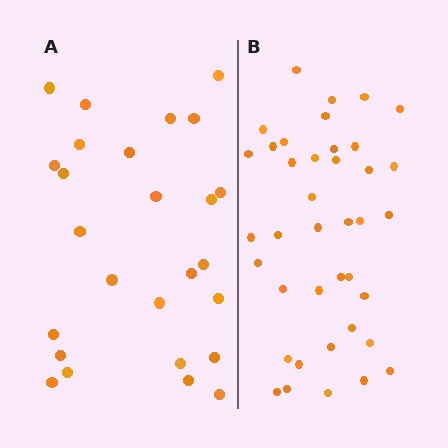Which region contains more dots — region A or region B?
Region B (the right region) has more dots.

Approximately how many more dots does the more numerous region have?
Region B has approximately 15 more dots than region A.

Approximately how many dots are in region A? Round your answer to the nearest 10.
About 30 dots. (The exact count is 26, which rounds to 30.)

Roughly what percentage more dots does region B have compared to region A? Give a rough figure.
About 50% more.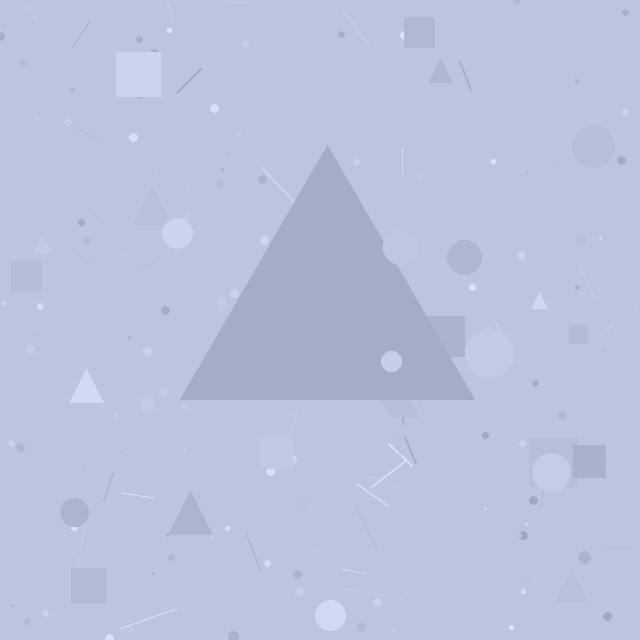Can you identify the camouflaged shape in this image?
The camouflaged shape is a triangle.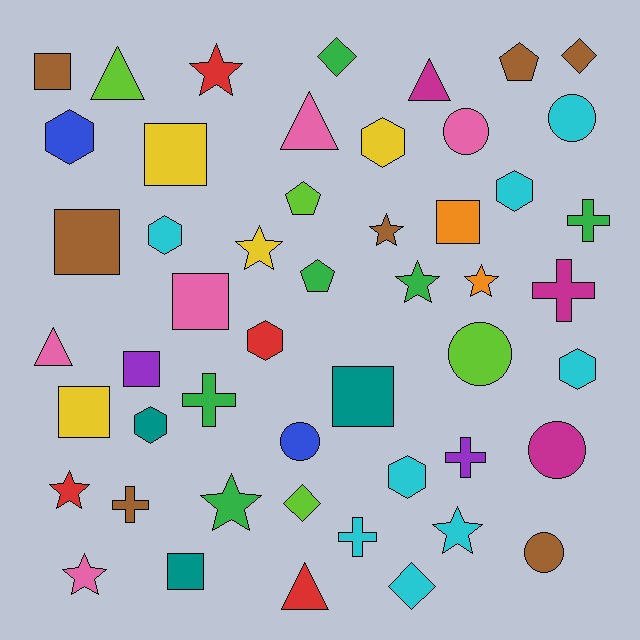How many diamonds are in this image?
There are 4 diamonds.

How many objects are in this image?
There are 50 objects.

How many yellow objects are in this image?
There are 4 yellow objects.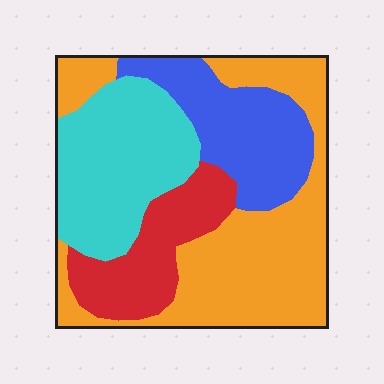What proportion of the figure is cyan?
Cyan takes up about one quarter (1/4) of the figure.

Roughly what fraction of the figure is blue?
Blue covers around 20% of the figure.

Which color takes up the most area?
Orange, at roughly 40%.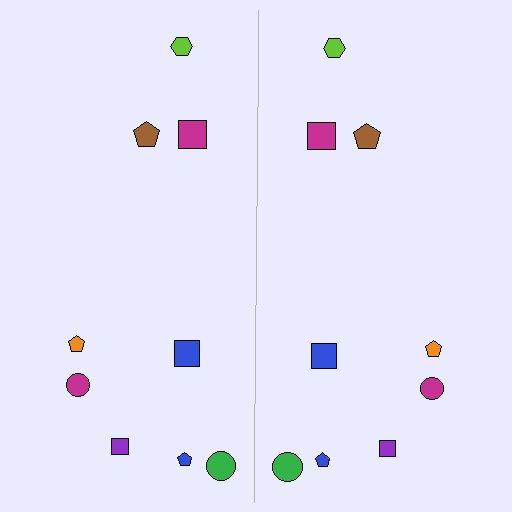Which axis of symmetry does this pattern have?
The pattern has a vertical axis of symmetry running through the center of the image.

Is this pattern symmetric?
Yes, this pattern has bilateral (reflection) symmetry.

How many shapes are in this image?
There are 18 shapes in this image.